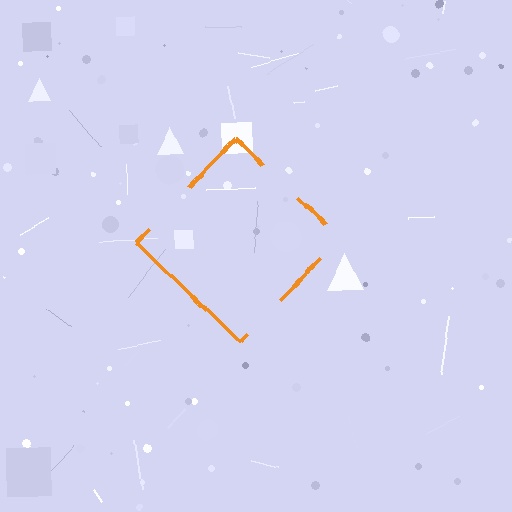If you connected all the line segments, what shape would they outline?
They would outline a diamond.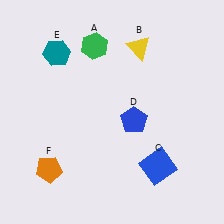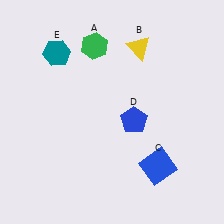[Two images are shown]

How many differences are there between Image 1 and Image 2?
There is 1 difference between the two images.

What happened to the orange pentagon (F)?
The orange pentagon (F) was removed in Image 2. It was in the bottom-left area of Image 1.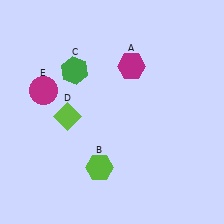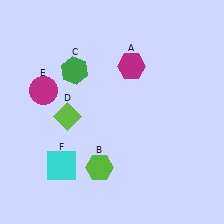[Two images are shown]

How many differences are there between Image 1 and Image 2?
There is 1 difference between the two images.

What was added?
A cyan square (F) was added in Image 2.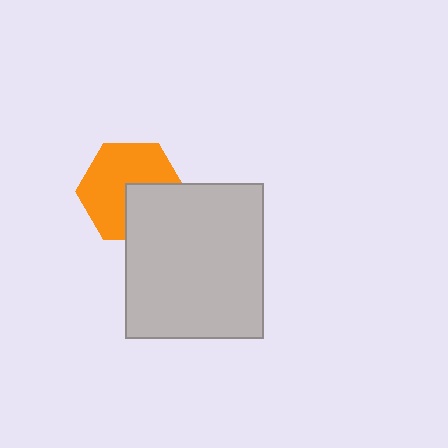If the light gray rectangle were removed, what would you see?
You would see the complete orange hexagon.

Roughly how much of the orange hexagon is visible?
Most of it is visible (roughly 66%).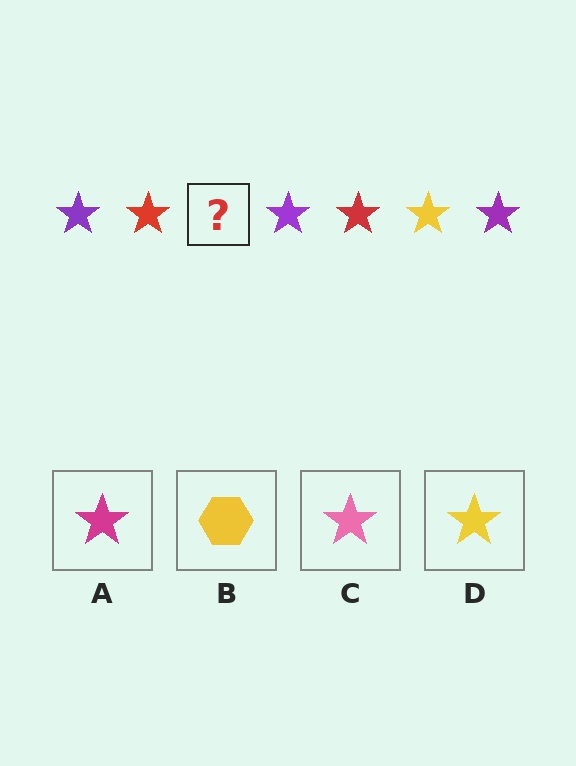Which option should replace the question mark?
Option D.